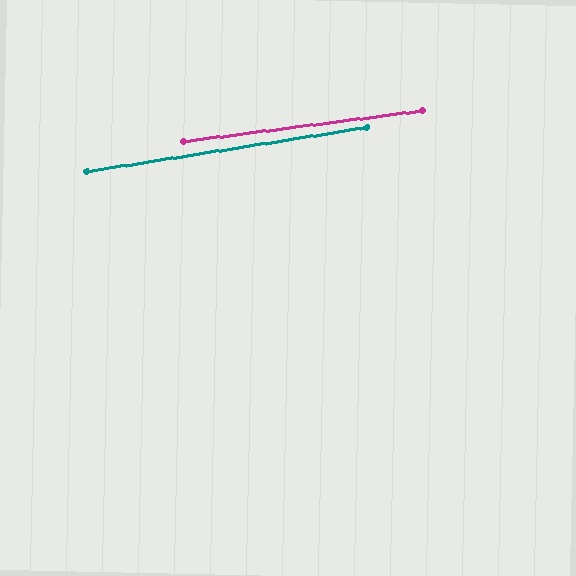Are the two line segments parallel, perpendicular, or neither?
Parallel — their directions differ by only 1.3°.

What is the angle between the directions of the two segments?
Approximately 1 degree.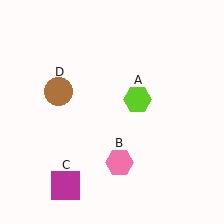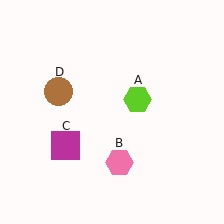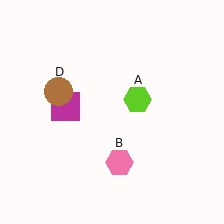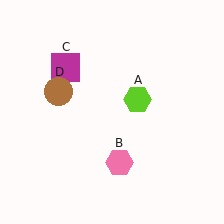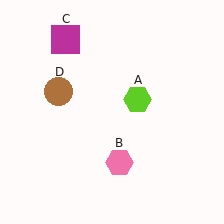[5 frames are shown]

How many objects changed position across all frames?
1 object changed position: magenta square (object C).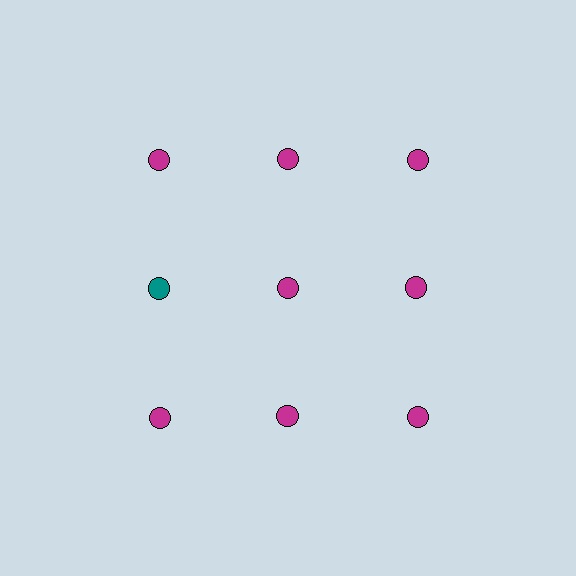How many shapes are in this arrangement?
There are 9 shapes arranged in a grid pattern.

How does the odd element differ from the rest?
It has a different color: teal instead of magenta.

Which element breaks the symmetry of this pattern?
The teal circle in the second row, leftmost column breaks the symmetry. All other shapes are magenta circles.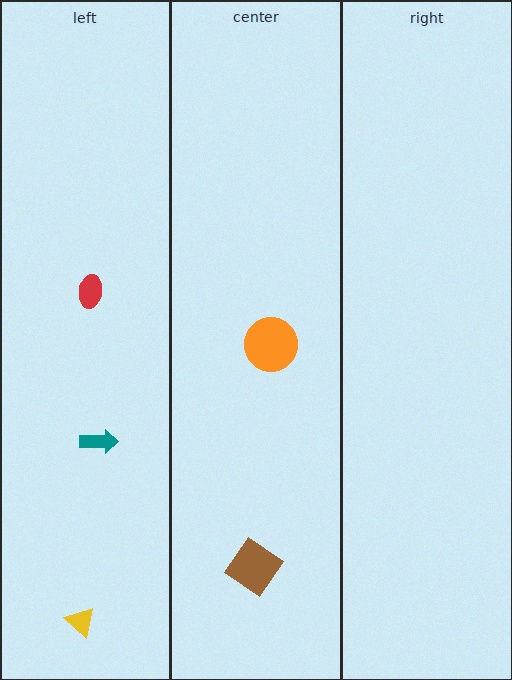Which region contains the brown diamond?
The center region.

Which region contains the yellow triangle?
The left region.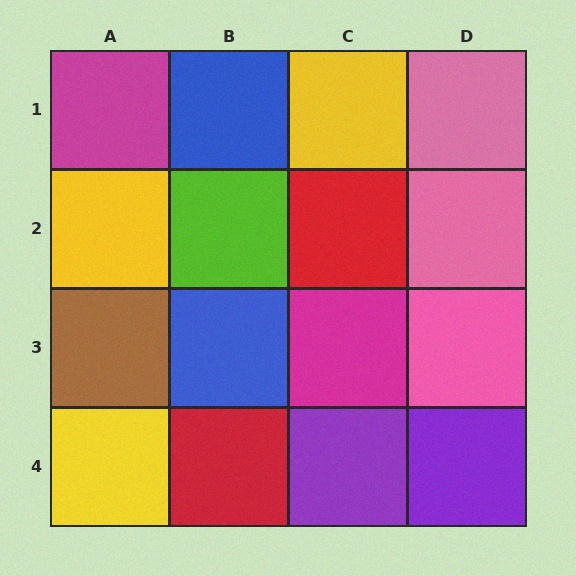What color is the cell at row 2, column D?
Pink.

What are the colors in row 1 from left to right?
Magenta, blue, yellow, pink.